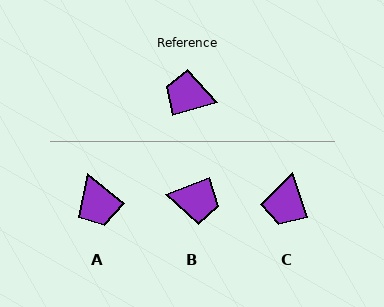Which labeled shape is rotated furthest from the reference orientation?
B, about 174 degrees away.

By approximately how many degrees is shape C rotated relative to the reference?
Approximately 93 degrees counter-clockwise.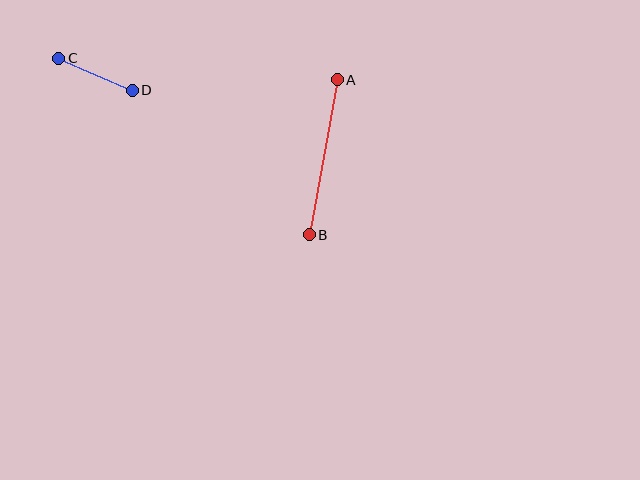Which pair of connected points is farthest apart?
Points A and B are farthest apart.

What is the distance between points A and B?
The distance is approximately 158 pixels.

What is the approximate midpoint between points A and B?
The midpoint is at approximately (323, 157) pixels.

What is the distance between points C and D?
The distance is approximately 80 pixels.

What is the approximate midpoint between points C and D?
The midpoint is at approximately (96, 74) pixels.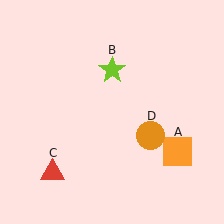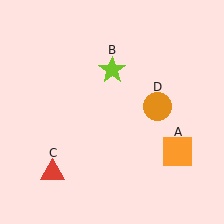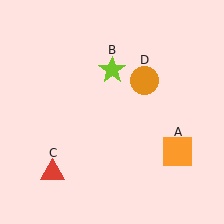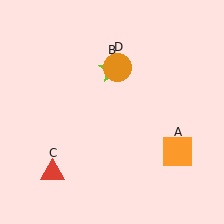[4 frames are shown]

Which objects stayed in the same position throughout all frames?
Orange square (object A) and lime star (object B) and red triangle (object C) remained stationary.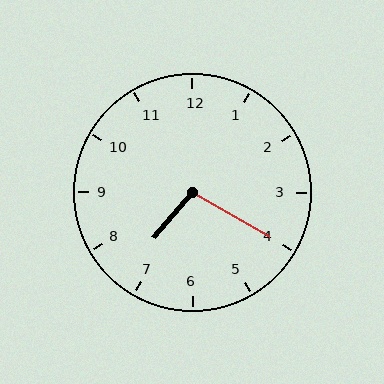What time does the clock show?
7:20.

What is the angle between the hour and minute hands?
Approximately 100 degrees.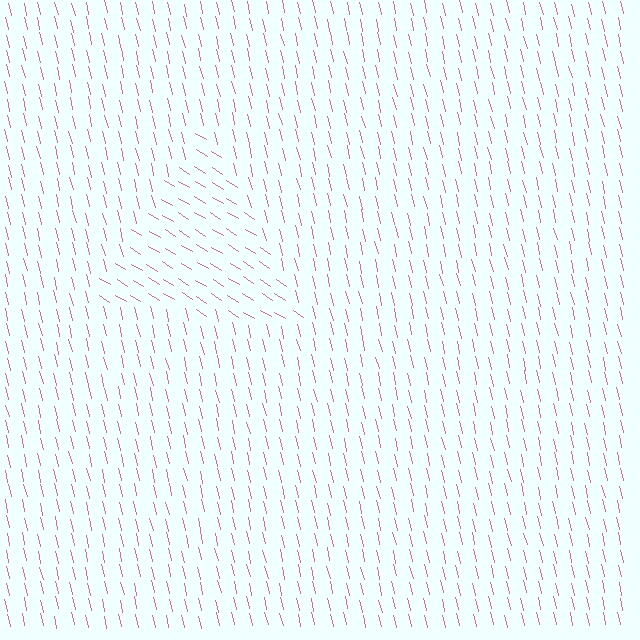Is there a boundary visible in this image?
Yes, there is a texture boundary formed by a change in line orientation.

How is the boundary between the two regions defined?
The boundary is defined purely by a change in line orientation (approximately 45 degrees difference). All lines are the same color and thickness.